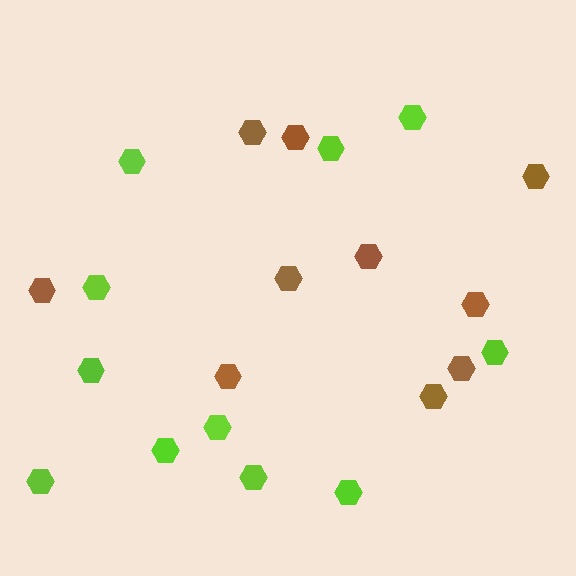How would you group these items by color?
There are 2 groups: one group of brown hexagons (10) and one group of lime hexagons (11).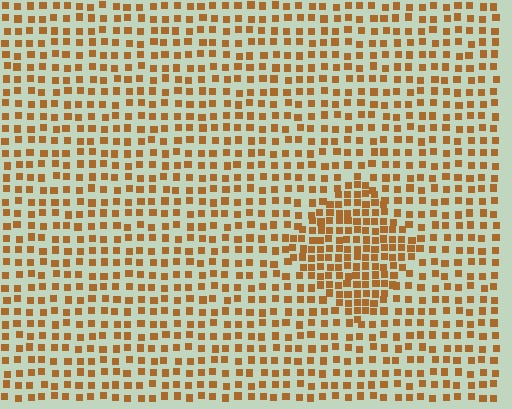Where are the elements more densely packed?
The elements are more densely packed inside the diamond boundary.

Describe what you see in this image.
The image contains small brown elements arranged at two different densities. A diamond-shaped region is visible where the elements are more densely packed than the surrounding area.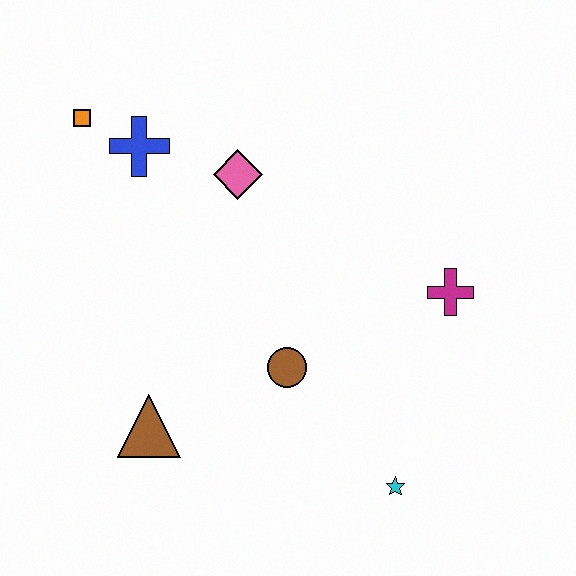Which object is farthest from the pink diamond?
The cyan star is farthest from the pink diamond.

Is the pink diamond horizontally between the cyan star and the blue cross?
Yes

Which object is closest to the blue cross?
The orange square is closest to the blue cross.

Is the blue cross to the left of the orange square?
No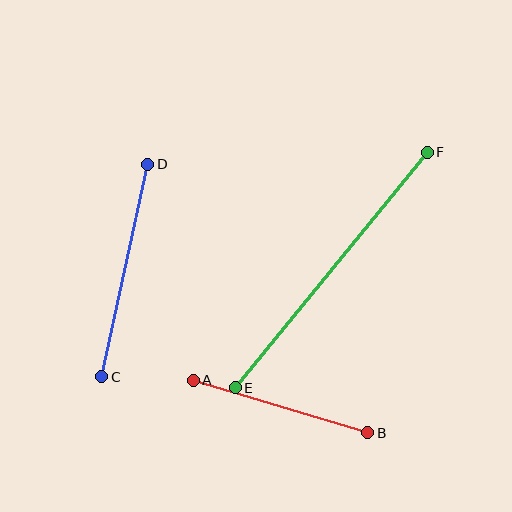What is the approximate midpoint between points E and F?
The midpoint is at approximately (331, 270) pixels.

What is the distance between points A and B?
The distance is approximately 183 pixels.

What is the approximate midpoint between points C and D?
The midpoint is at approximately (125, 271) pixels.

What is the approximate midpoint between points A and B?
The midpoint is at approximately (281, 406) pixels.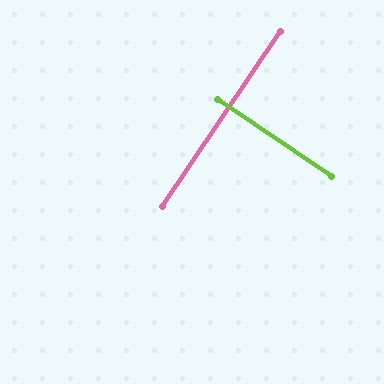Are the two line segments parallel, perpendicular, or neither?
Perpendicular — they meet at approximately 90°.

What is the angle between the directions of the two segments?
Approximately 90 degrees.